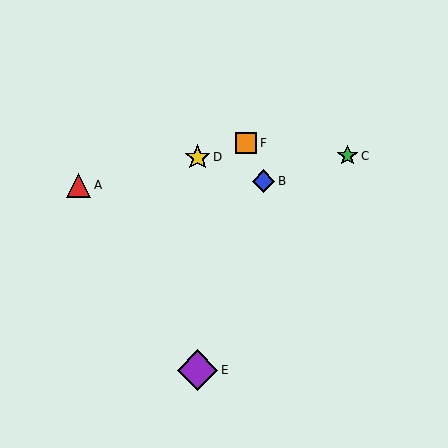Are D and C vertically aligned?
No, D is at x≈198 and C is at x≈347.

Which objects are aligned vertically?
Objects D, E are aligned vertically.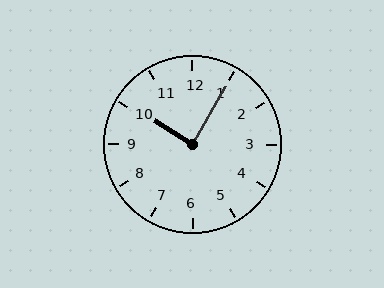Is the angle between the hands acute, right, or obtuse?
It is right.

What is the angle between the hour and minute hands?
Approximately 88 degrees.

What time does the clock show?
10:05.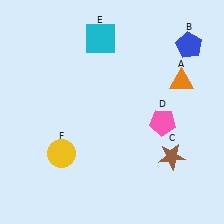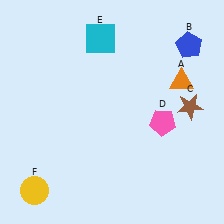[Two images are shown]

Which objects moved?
The objects that moved are: the brown star (C), the yellow circle (F).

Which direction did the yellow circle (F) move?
The yellow circle (F) moved down.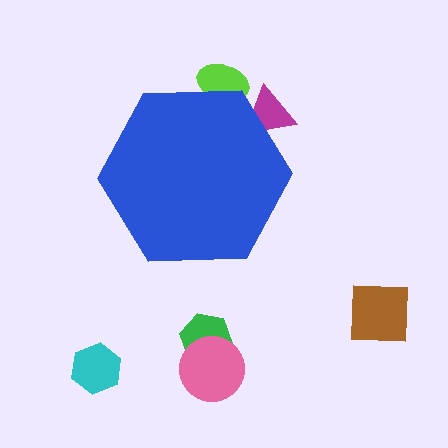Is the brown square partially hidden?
No, the brown square is fully visible.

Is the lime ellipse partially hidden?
Yes, the lime ellipse is partially hidden behind the blue hexagon.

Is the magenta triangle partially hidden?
Yes, the magenta triangle is partially hidden behind the blue hexagon.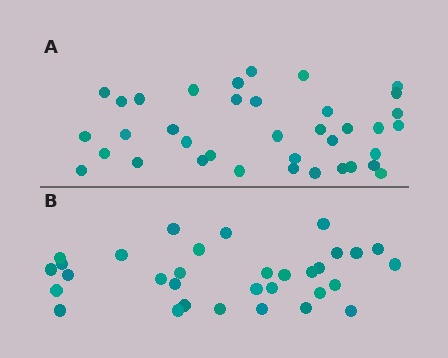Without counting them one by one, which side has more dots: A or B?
Region A (the top region) has more dots.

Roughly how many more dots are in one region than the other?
Region A has about 5 more dots than region B.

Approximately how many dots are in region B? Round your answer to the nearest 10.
About 30 dots. (The exact count is 32, which rounds to 30.)